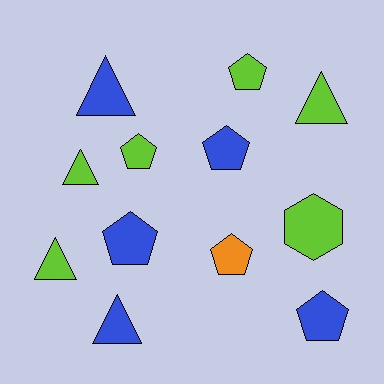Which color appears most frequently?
Lime, with 6 objects.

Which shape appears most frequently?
Pentagon, with 6 objects.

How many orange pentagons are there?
There is 1 orange pentagon.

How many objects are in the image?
There are 12 objects.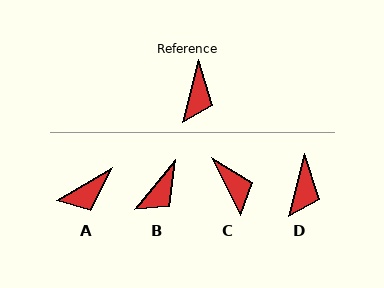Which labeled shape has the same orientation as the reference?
D.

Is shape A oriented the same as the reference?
No, it is off by about 45 degrees.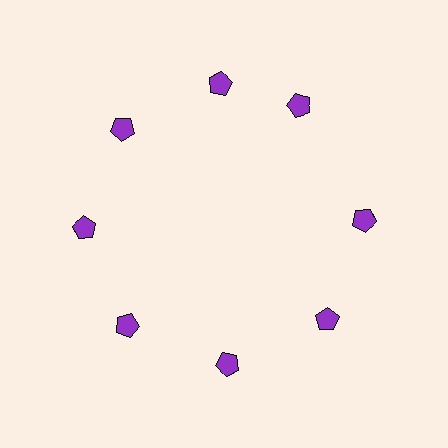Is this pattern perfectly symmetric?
No. The 8 purple pentagons are arranged in a ring, but one element near the 2 o'clock position is rotated out of alignment along the ring, breaking the 8-fold rotational symmetry.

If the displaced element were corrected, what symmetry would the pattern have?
It would have 8-fold rotational symmetry — the pattern would map onto itself every 45 degrees.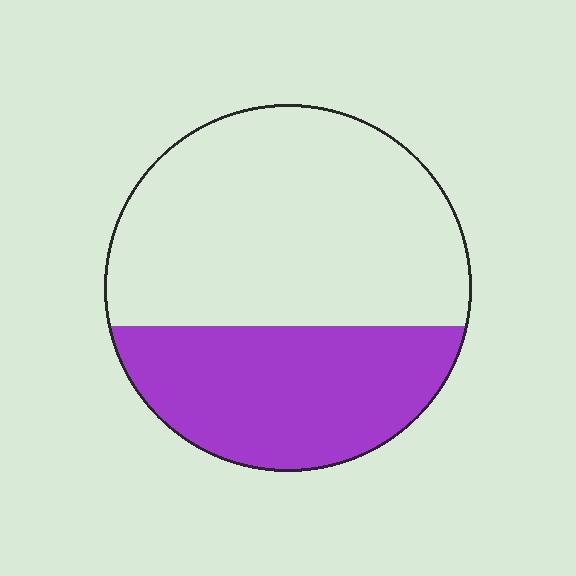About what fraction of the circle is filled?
About three eighths (3/8).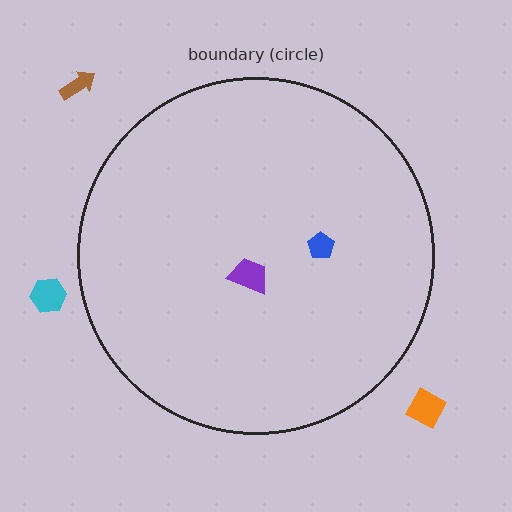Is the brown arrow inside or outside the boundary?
Outside.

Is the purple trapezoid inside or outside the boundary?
Inside.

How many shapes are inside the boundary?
2 inside, 3 outside.